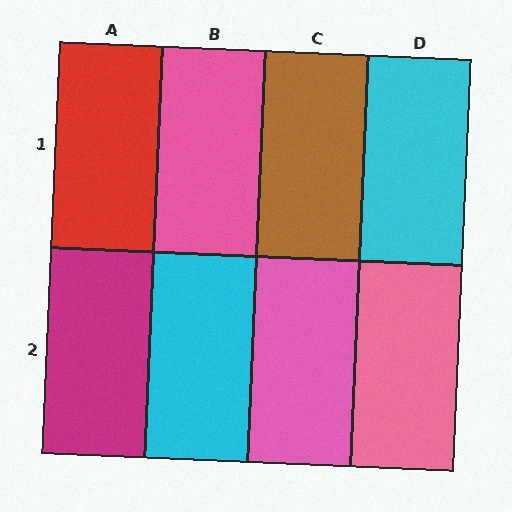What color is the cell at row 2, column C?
Pink.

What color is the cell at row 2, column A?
Magenta.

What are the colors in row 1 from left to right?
Red, pink, brown, cyan.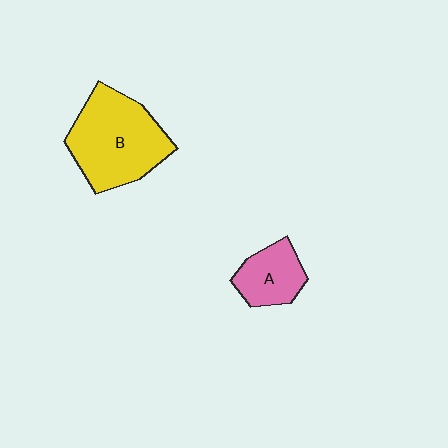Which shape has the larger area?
Shape B (yellow).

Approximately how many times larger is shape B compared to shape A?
Approximately 2.1 times.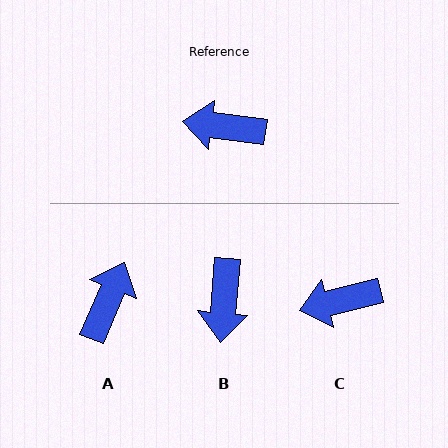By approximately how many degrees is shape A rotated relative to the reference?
Approximately 106 degrees clockwise.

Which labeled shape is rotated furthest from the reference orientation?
A, about 106 degrees away.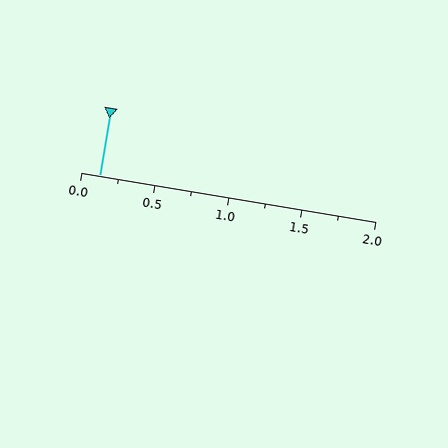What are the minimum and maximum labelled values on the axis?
The axis runs from 0.0 to 2.0.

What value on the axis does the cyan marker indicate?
The marker indicates approximately 0.12.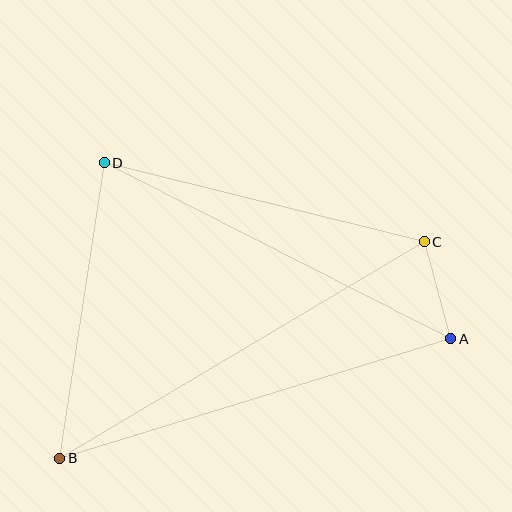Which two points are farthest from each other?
Points B and C are farthest from each other.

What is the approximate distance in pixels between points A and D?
The distance between A and D is approximately 389 pixels.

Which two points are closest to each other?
Points A and C are closest to each other.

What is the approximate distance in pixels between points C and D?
The distance between C and D is approximately 330 pixels.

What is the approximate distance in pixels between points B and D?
The distance between B and D is approximately 299 pixels.